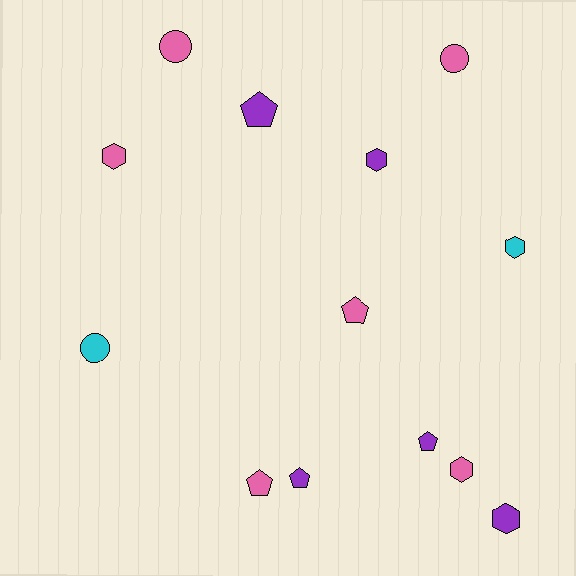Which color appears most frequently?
Pink, with 6 objects.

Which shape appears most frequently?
Pentagon, with 5 objects.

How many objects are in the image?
There are 13 objects.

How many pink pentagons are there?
There are 2 pink pentagons.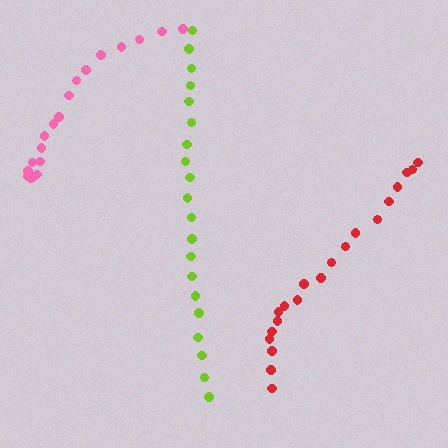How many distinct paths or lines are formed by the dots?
There are 3 distinct paths.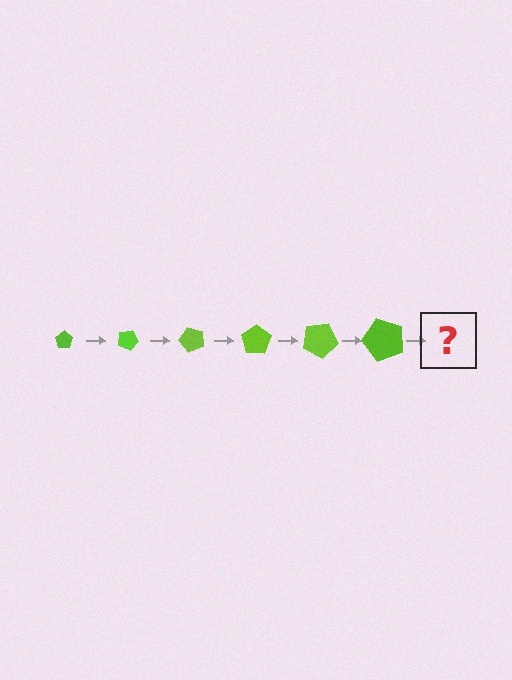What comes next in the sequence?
The next element should be a pentagon, larger than the previous one and rotated 150 degrees from the start.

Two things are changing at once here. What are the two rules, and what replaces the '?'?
The two rules are that the pentagon grows larger each step and it rotates 25 degrees each step. The '?' should be a pentagon, larger than the previous one and rotated 150 degrees from the start.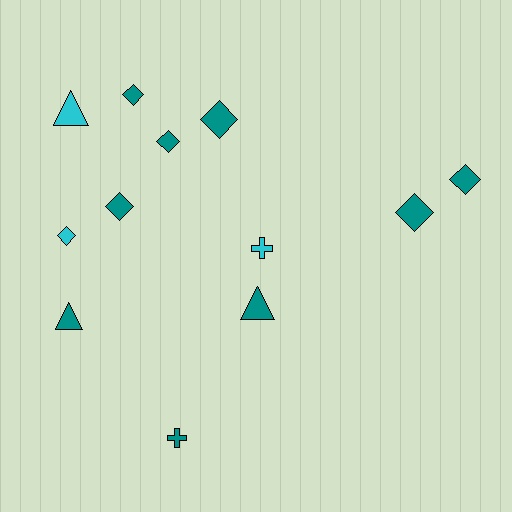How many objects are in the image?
There are 12 objects.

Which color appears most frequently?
Teal, with 9 objects.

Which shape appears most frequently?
Diamond, with 7 objects.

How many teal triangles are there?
There are 2 teal triangles.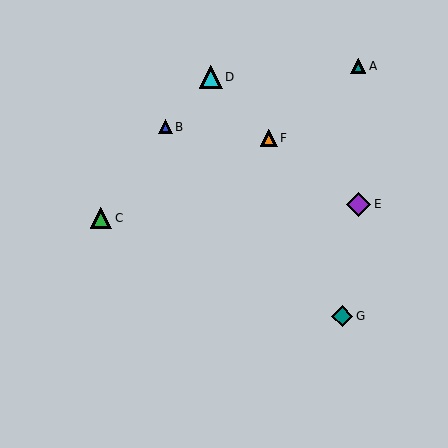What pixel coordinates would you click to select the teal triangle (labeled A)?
Click at (358, 66) to select the teal triangle A.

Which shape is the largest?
The purple diamond (labeled E) is the largest.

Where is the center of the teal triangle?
The center of the teal triangle is at (358, 66).